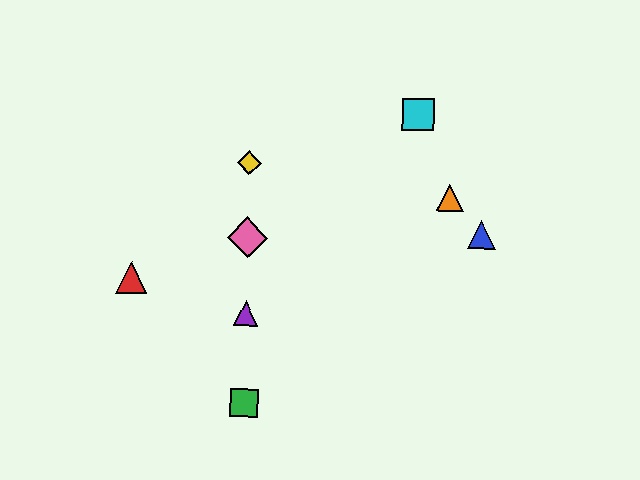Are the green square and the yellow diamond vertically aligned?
Yes, both are at x≈244.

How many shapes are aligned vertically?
4 shapes (the green square, the yellow diamond, the purple triangle, the pink diamond) are aligned vertically.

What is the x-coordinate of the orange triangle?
The orange triangle is at x≈450.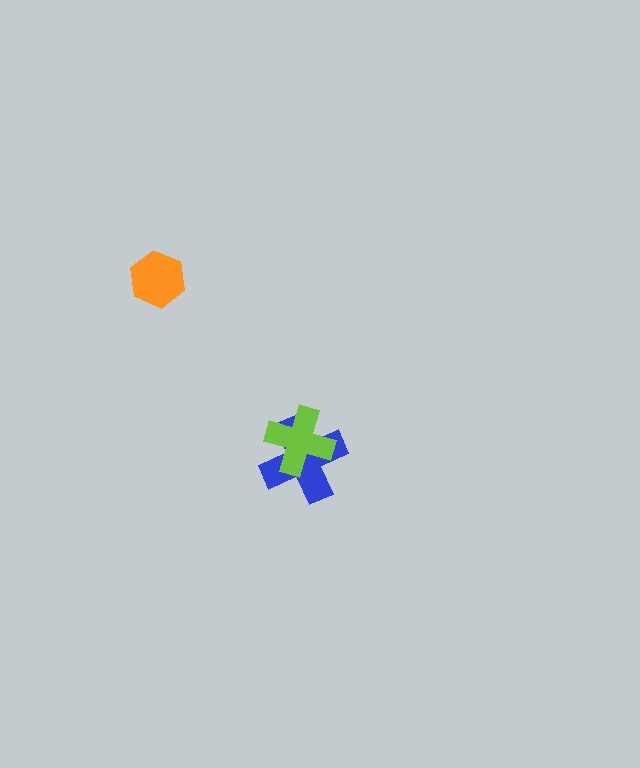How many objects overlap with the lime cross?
1 object overlaps with the lime cross.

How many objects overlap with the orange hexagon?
0 objects overlap with the orange hexagon.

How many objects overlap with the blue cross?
1 object overlaps with the blue cross.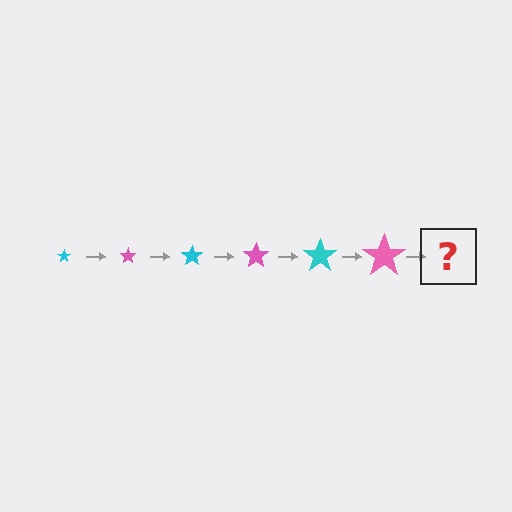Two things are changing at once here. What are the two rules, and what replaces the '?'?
The two rules are that the star grows larger each step and the color cycles through cyan and pink. The '?' should be a cyan star, larger than the previous one.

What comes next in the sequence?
The next element should be a cyan star, larger than the previous one.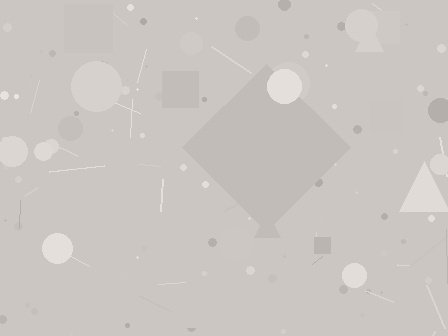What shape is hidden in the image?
A diamond is hidden in the image.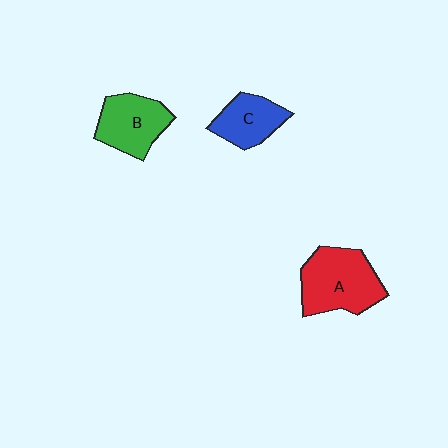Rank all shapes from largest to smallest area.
From largest to smallest: A (red), B (green), C (blue).